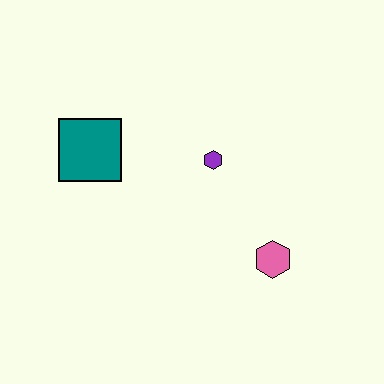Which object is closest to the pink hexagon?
The purple hexagon is closest to the pink hexagon.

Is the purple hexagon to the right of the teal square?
Yes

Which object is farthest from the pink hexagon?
The teal square is farthest from the pink hexagon.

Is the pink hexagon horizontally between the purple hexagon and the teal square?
No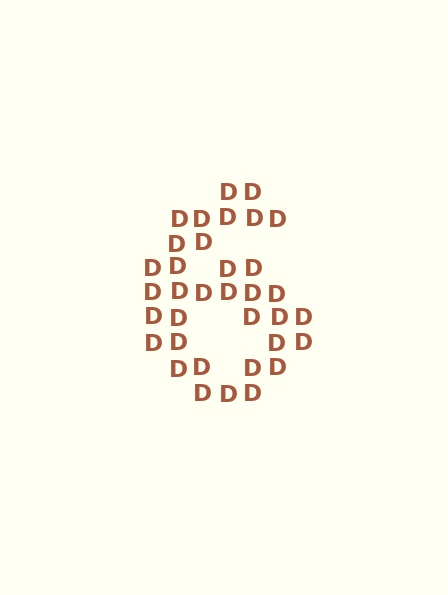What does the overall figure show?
The overall figure shows the digit 6.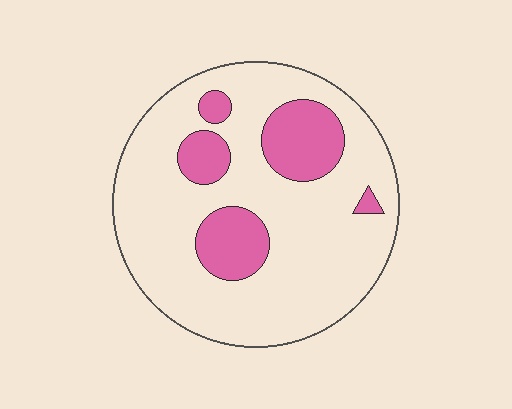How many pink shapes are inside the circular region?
5.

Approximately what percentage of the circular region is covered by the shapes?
Approximately 20%.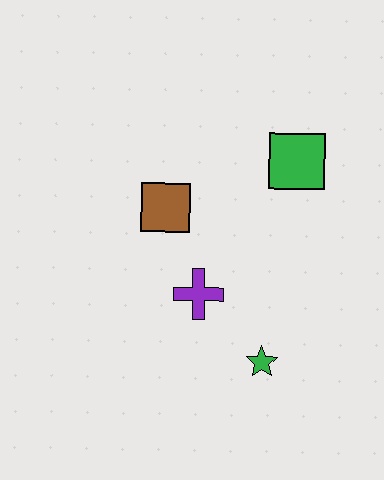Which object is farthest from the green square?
The green star is farthest from the green square.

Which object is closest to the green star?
The purple cross is closest to the green star.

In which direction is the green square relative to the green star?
The green square is above the green star.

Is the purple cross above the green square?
No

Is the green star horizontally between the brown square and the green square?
Yes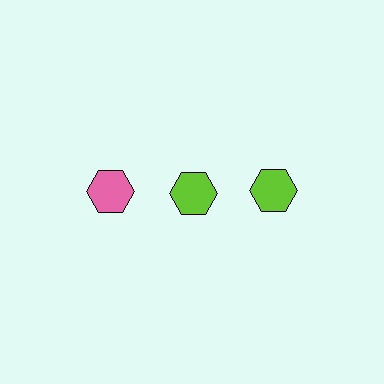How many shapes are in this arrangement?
There are 3 shapes arranged in a grid pattern.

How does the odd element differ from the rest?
It has a different color: pink instead of lime.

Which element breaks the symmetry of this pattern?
The pink hexagon in the top row, leftmost column breaks the symmetry. All other shapes are lime hexagons.